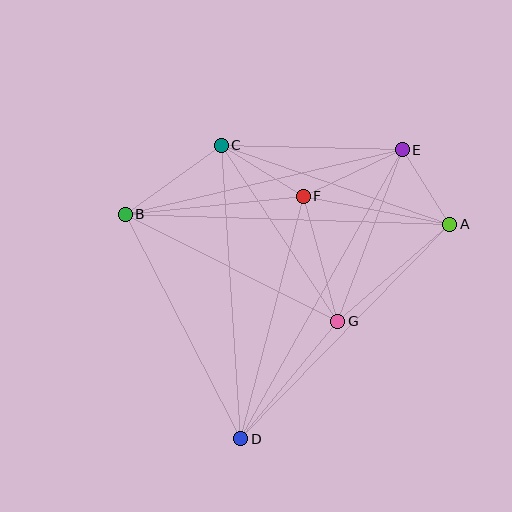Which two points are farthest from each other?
Points D and E are farthest from each other.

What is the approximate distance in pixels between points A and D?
The distance between A and D is approximately 299 pixels.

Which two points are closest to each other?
Points A and E are closest to each other.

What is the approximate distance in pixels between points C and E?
The distance between C and E is approximately 181 pixels.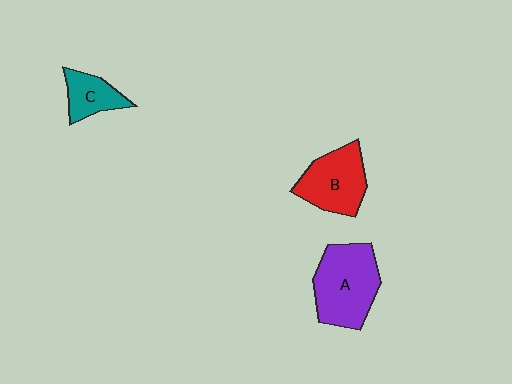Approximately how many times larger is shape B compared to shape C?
Approximately 1.7 times.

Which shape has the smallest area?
Shape C (teal).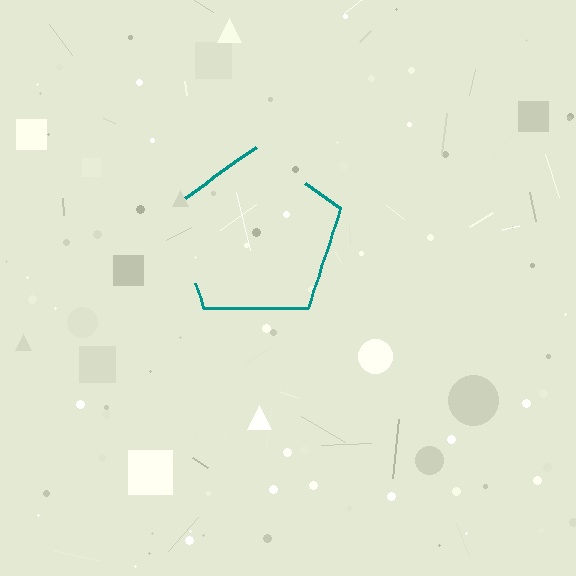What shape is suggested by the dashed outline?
The dashed outline suggests a pentagon.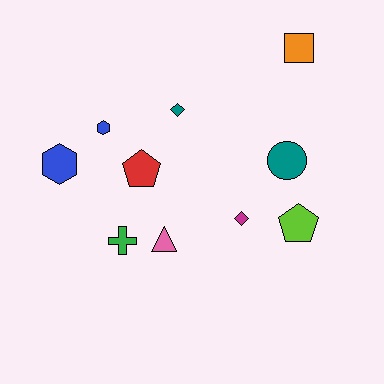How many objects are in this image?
There are 10 objects.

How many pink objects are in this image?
There is 1 pink object.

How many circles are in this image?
There is 1 circle.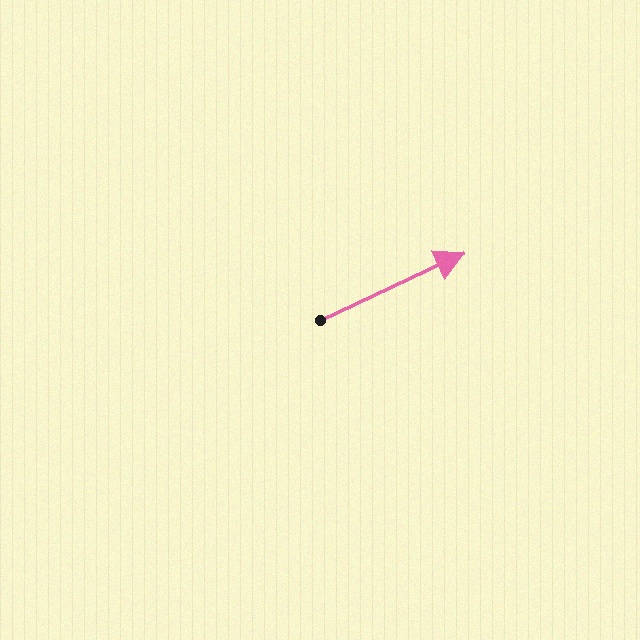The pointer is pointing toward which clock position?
Roughly 2 o'clock.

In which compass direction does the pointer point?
Northeast.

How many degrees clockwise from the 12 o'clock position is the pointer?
Approximately 65 degrees.